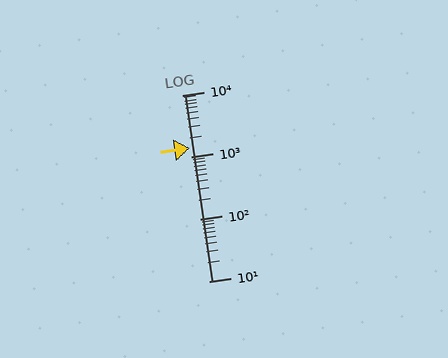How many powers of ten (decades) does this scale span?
The scale spans 3 decades, from 10 to 10000.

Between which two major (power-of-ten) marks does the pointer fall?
The pointer is between 1000 and 10000.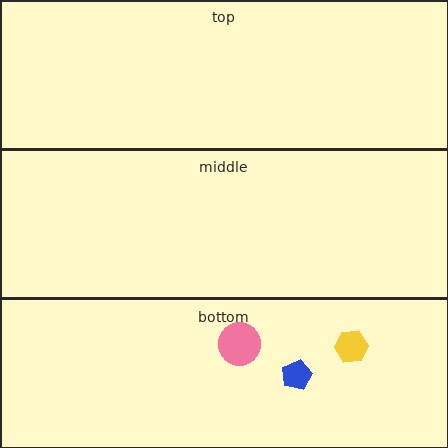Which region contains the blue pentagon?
The bottom region.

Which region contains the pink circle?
The bottom region.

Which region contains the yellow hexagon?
The bottom region.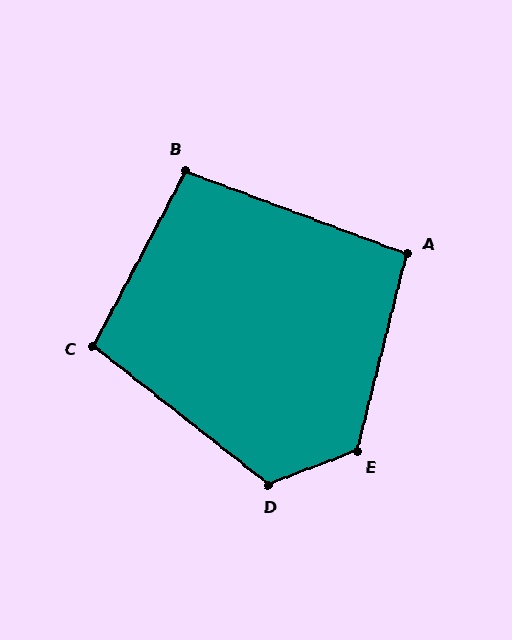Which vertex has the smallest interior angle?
A, at approximately 96 degrees.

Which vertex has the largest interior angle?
E, at approximately 125 degrees.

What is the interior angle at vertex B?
Approximately 97 degrees (obtuse).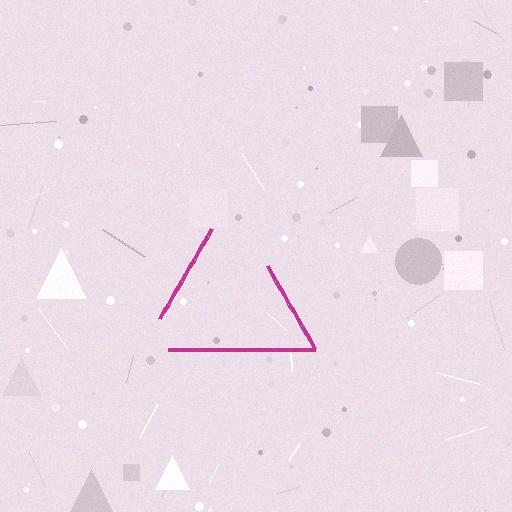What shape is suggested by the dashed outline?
The dashed outline suggests a triangle.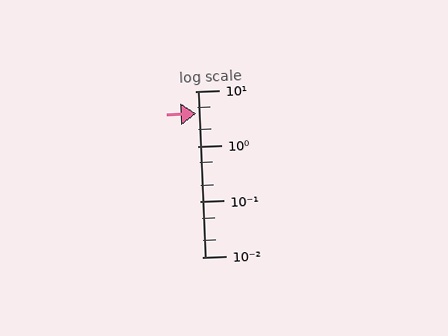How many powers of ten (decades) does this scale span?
The scale spans 3 decades, from 0.01 to 10.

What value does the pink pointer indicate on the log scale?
The pointer indicates approximately 3.9.